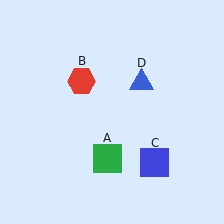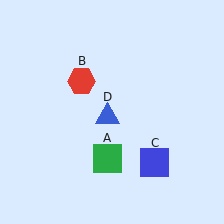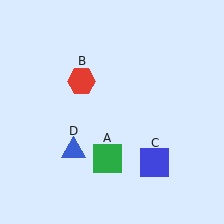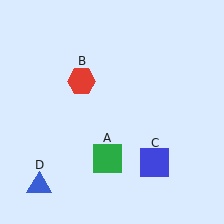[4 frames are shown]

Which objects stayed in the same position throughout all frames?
Green square (object A) and red hexagon (object B) and blue square (object C) remained stationary.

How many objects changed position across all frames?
1 object changed position: blue triangle (object D).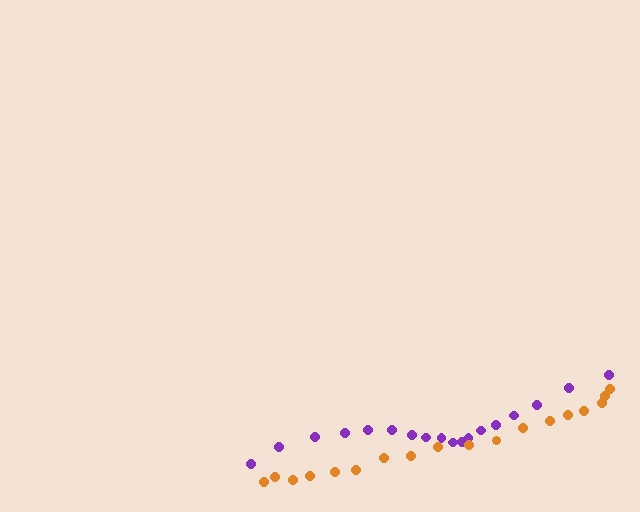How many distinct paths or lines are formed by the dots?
There are 2 distinct paths.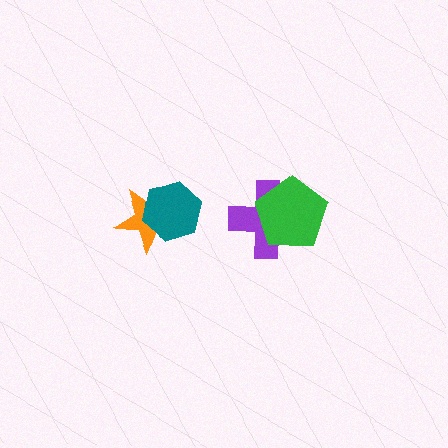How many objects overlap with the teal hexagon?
1 object overlaps with the teal hexagon.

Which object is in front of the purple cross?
The green pentagon is in front of the purple cross.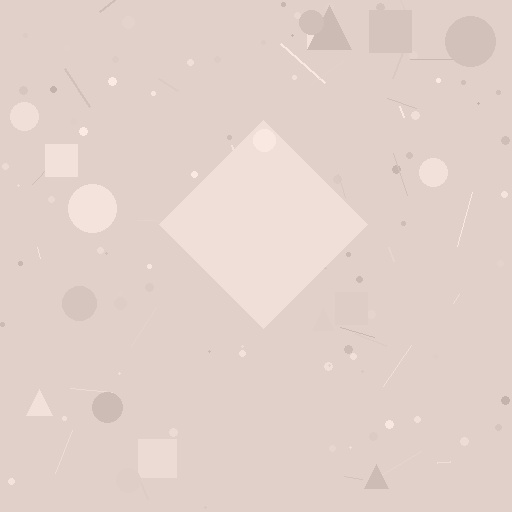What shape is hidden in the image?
A diamond is hidden in the image.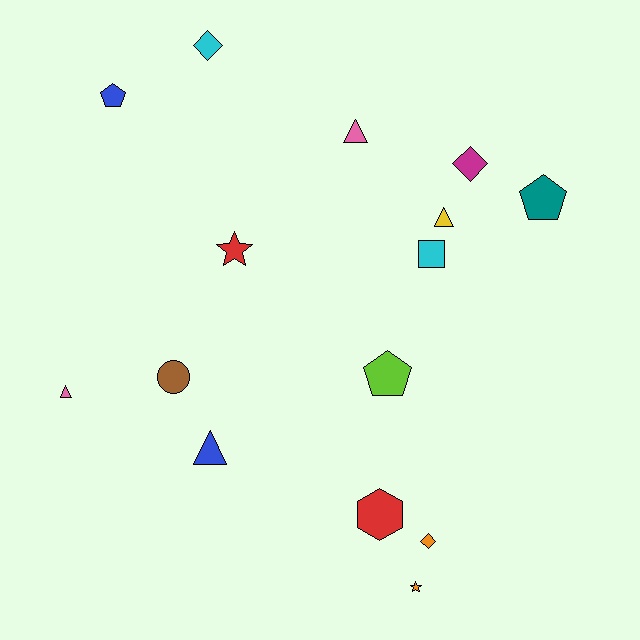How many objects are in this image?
There are 15 objects.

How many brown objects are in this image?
There is 1 brown object.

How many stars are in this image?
There are 2 stars.